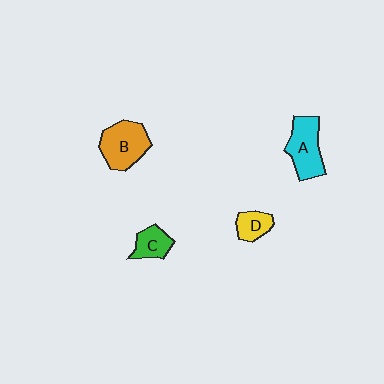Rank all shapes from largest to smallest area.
From largest to smallest: B (orange), A (cyan), C (green), D (yellow).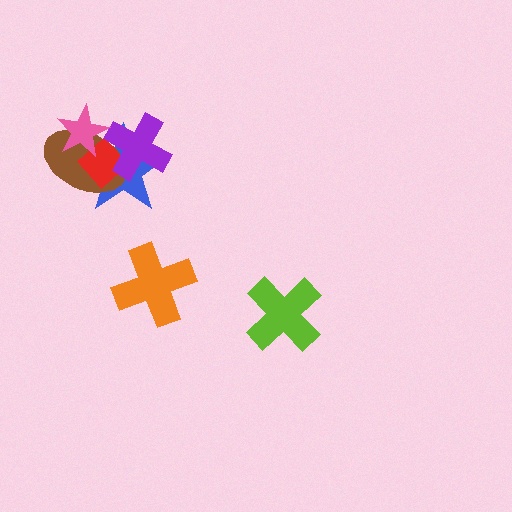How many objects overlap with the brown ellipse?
4 objects overlap with the brown ellipse.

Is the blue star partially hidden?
Yes, it is partially covered by another shape.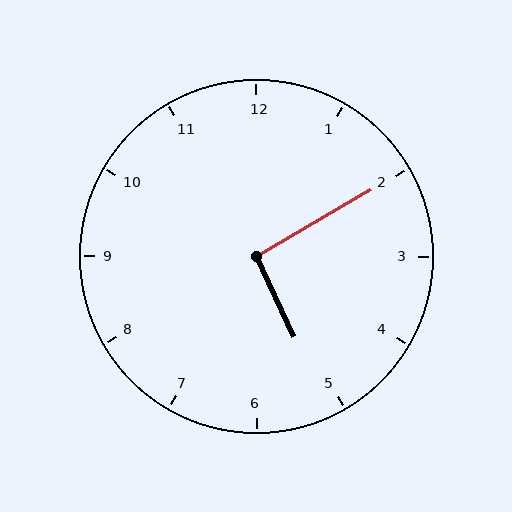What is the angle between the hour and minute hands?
Approximately 95 degrees.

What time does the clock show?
5:10.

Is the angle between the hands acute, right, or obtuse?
It is right.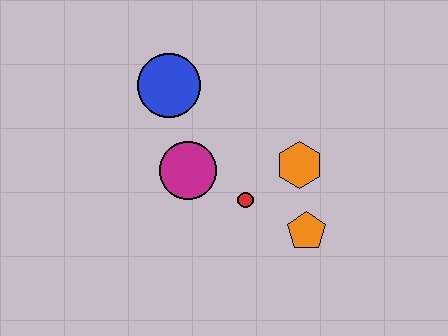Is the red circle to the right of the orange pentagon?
No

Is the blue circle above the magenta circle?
Yes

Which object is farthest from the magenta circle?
The orange pentagon is farthest from the magenta circle.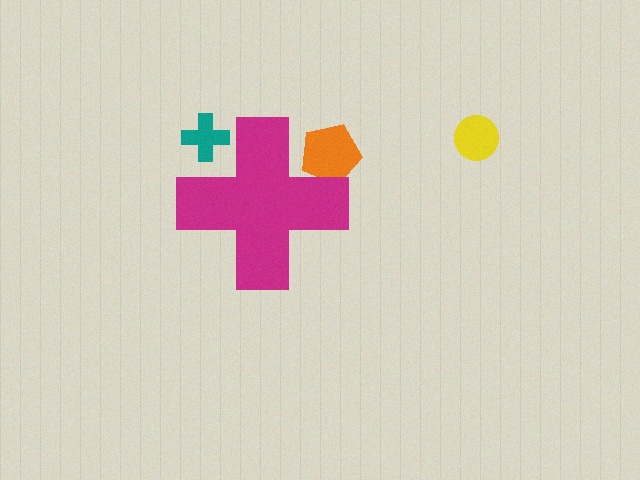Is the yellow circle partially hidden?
No, the yellow circle is fully visible.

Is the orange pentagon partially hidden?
Yes, the orange pentagon is partially hidden behind the magenta cross.